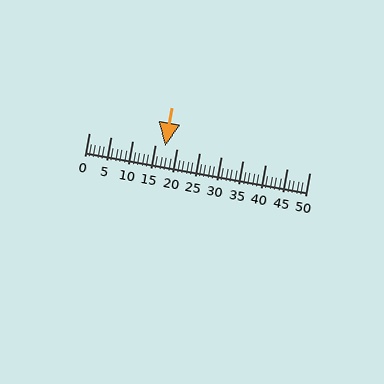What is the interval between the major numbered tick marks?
The major tick marks are spaced 5 units apart.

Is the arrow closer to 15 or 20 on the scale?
The arrow is closer to 15.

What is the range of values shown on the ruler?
The ruler shows values from 0 to 50.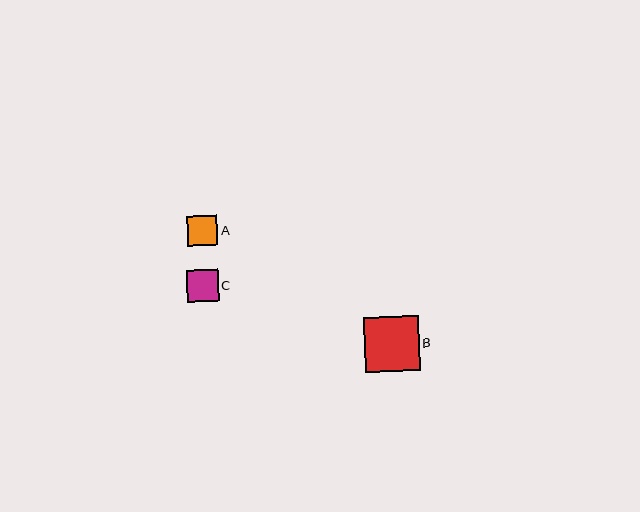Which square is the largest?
Square B is the largest with a size of approximately 55 pixels.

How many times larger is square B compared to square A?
Square B is approximately 1.8 times the size of square A.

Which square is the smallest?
Square A is the smallest with a size of approximately 31 pixels.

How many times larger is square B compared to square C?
Square B is approximately 1.7 times the size of square C.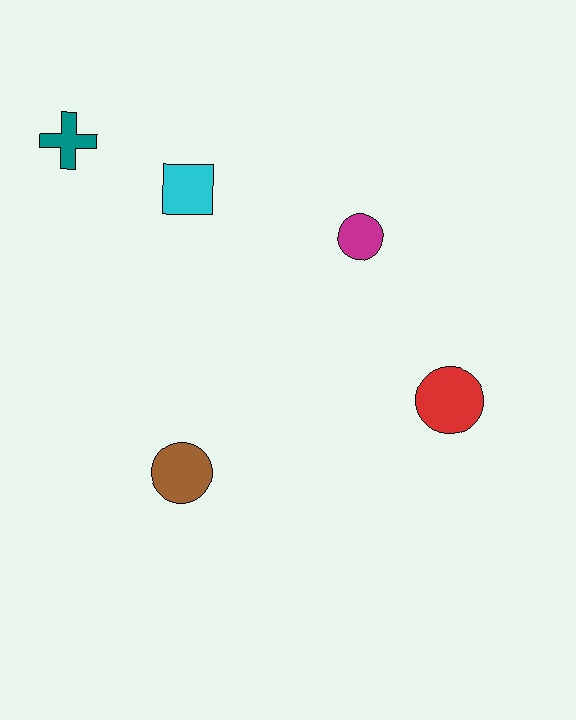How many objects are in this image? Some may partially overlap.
There are 5 objects.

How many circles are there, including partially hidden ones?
There are 3 circles.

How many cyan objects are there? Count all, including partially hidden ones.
There is 1 cyan object.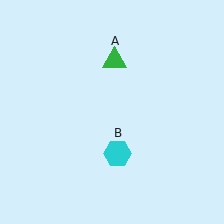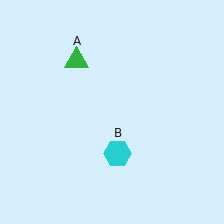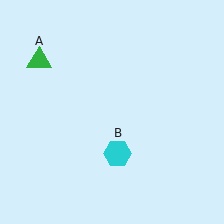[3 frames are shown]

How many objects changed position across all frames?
1 object changed position: green triangle (object A).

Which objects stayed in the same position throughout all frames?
Cyan hexagon (object B) remained stationary.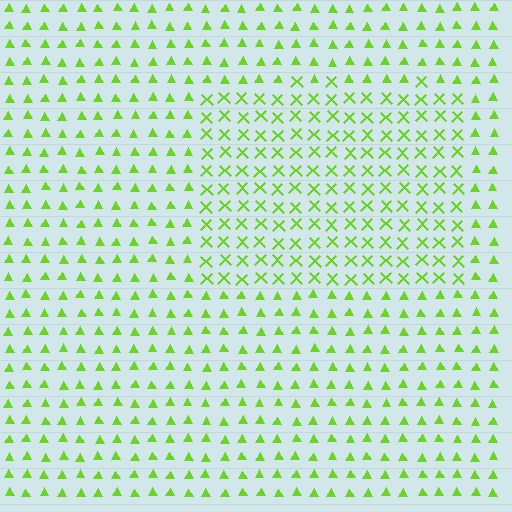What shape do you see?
I see a rectangle.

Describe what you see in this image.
The image is filled with small lime elements arranged in a uniform grid. A rectangle-shaped region contains X marks, while the surrounding area contains triangles. The boundary is defined purely by the change in element shape.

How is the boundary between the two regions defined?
The boundary is defined by a change in element shape: X marks inside vs. triangles outside. All elements share the same color and spacing.